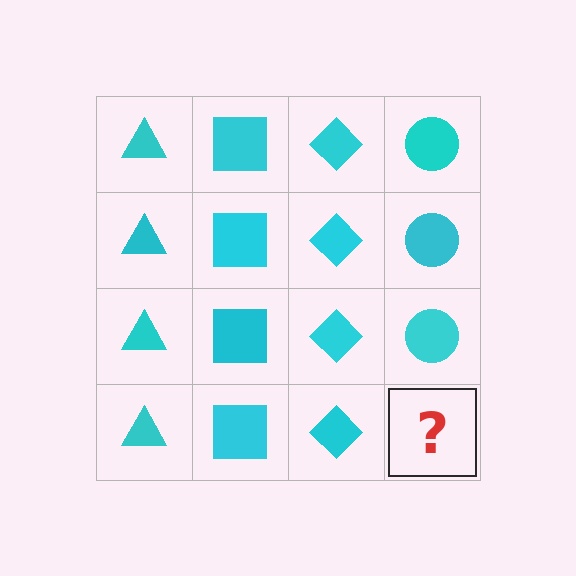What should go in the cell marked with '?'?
The missing cell should contain a cyan circle.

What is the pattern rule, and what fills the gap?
The rule is that each column has a consistent shape. The gap should be filled with a cyan circle.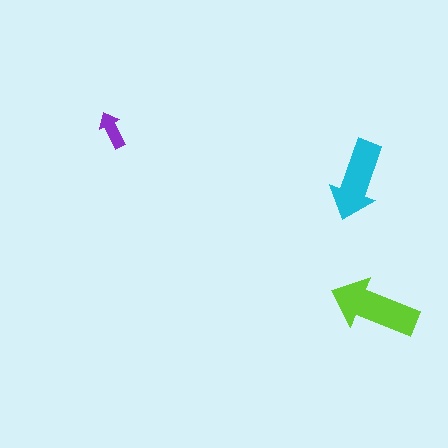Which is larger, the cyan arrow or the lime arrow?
The lime one.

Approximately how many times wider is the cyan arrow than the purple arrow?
About 2 times wider.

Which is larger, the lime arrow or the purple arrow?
The lime one.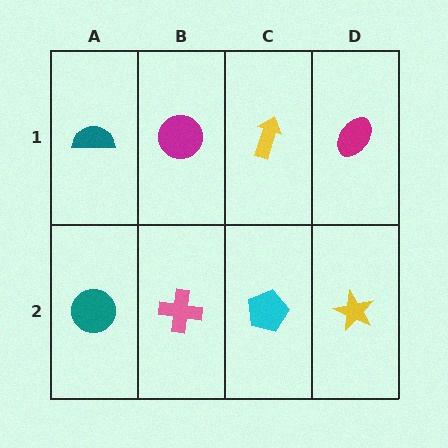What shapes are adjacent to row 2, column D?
A magenta ellipse (row 1, column D), a cyan pentagon (row 2, column C).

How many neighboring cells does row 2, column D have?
2.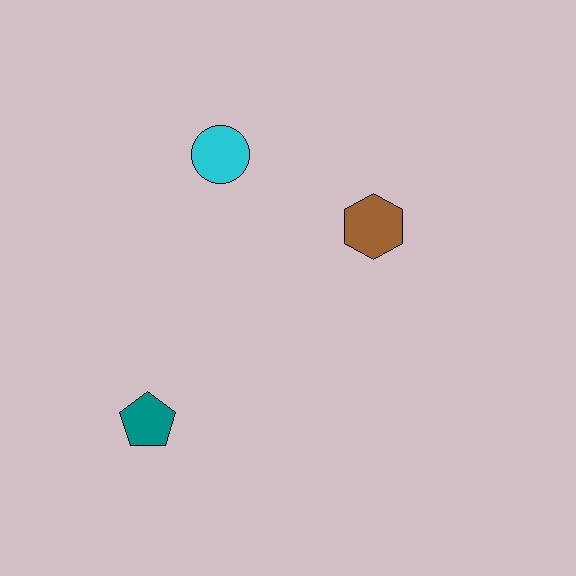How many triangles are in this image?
There are no triangles.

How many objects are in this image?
There are 3 objects.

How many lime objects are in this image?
There are no lime objects.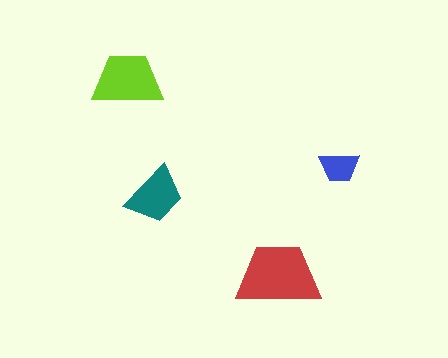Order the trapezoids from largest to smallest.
the red one, the lime one, the teal one, the blue one.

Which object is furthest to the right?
The blue trapezoid is rightmost.